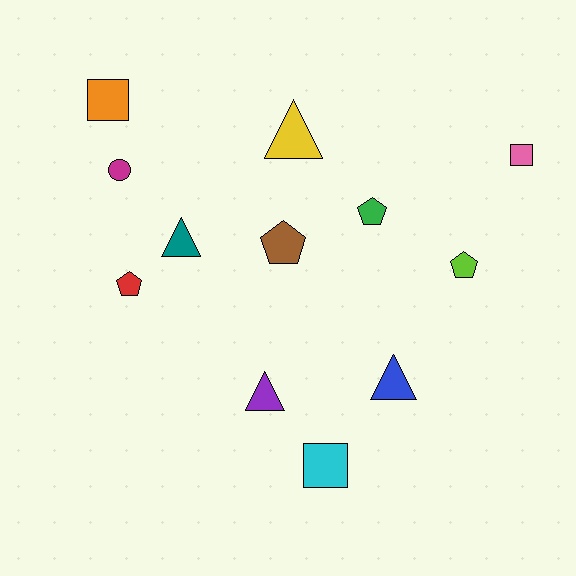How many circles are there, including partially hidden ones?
There is 1 circle.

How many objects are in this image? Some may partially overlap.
There are 12 objects.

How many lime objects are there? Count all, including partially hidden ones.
There is 1 lime object.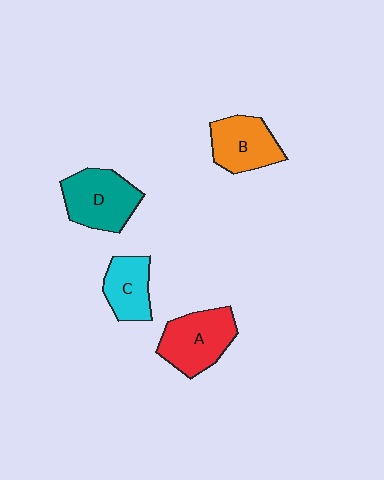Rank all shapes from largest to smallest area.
From largest to smallest: D (teal), A (red), B (orange), C (cyan).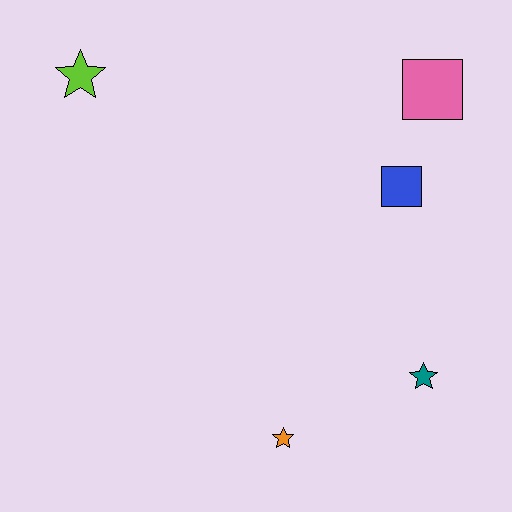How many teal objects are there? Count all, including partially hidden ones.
There is 1 teal object.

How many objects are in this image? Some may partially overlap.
There are 5 objects.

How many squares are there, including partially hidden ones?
There are 2 squares.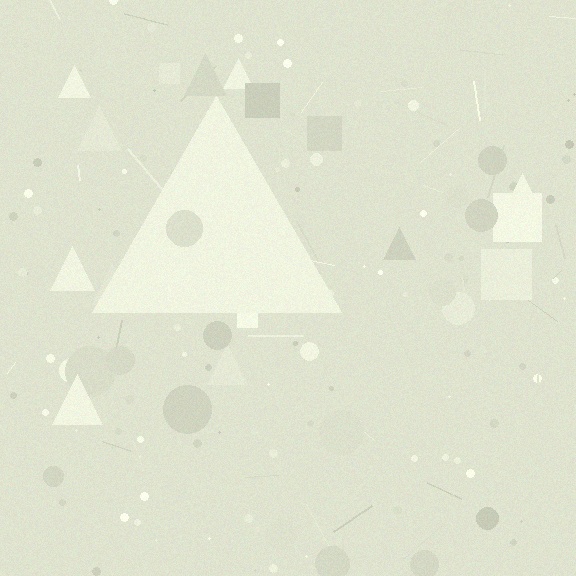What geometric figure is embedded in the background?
A triangle is embedded in the background.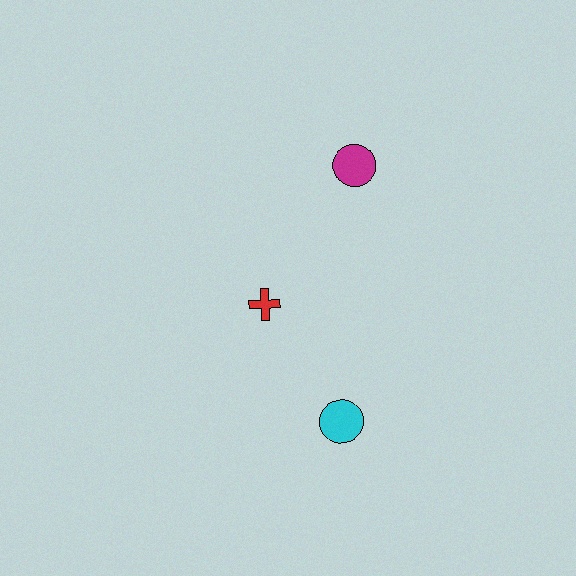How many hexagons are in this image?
There are no hexagons.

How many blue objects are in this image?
There are no blue objects.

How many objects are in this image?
There are 3 objects.